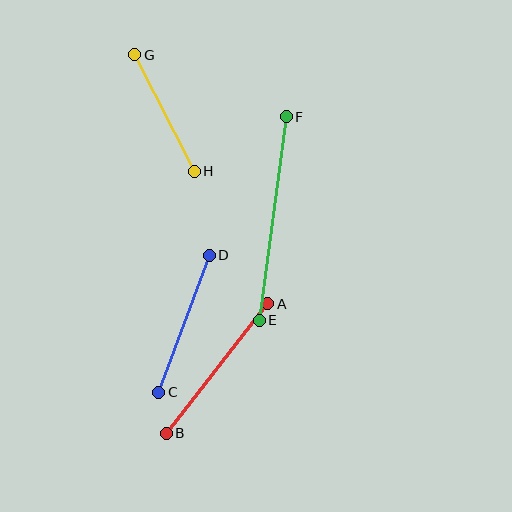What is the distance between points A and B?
The distance is approximately 165 pixels.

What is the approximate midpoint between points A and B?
The midpoint is at approximately (217, 369) pixels.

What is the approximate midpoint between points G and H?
The midpoint is at approximately (164, 113) pixels.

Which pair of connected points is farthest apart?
Points E and F are farthest apart.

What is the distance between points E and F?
The distance is approximately 206 pixels.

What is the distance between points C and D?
The distance is approximately 146 pixels.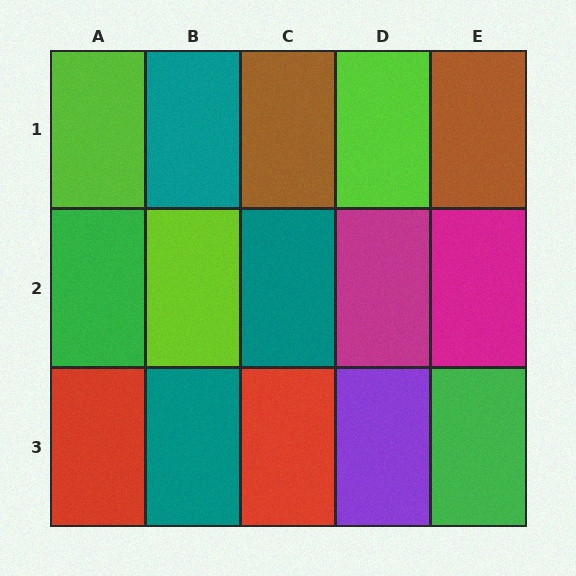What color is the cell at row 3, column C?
Red.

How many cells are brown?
2 cells are brown.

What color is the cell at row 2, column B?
Lime.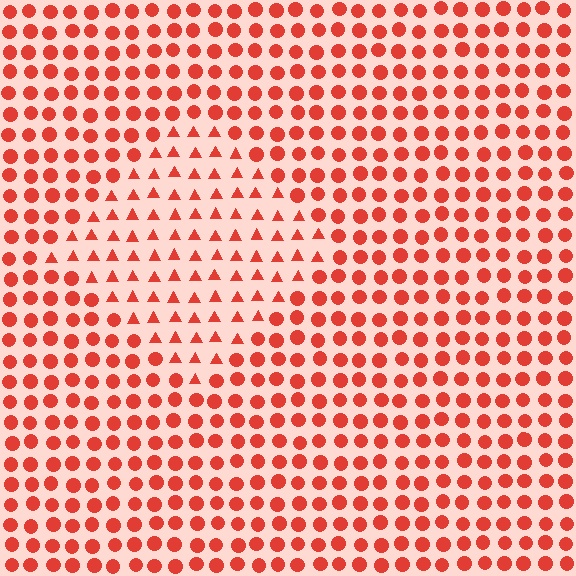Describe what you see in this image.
The image is filled with small red elements arranged in a uniform grid. A diamond-shaped region contains triangles, while the surrounding area contains circles. The boundary is defined purely by the change in element shape.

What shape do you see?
I see a diamond.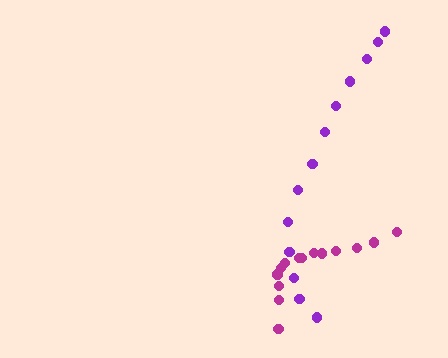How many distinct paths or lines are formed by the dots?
There are 2 distinct paths.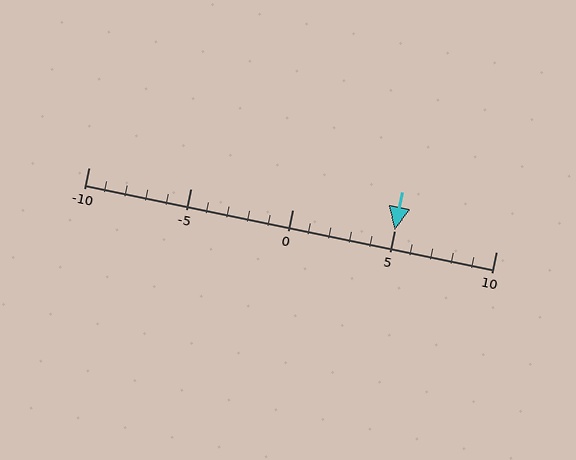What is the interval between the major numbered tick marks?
The major tick marks are spaced 5 units apart.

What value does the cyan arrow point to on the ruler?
The cyan arrow points to approximately 5.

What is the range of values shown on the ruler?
The ruler shows values from -10 to 10.